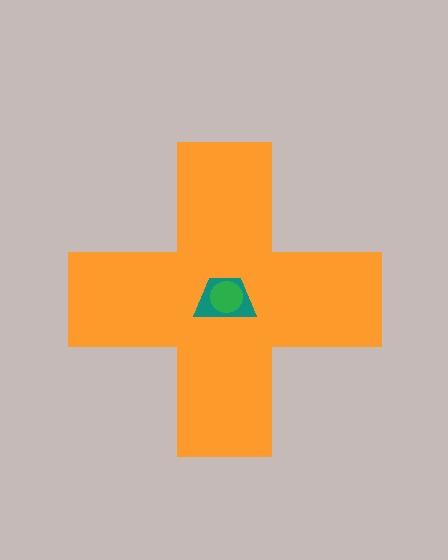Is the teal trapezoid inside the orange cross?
Yes.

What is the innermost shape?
The green circle.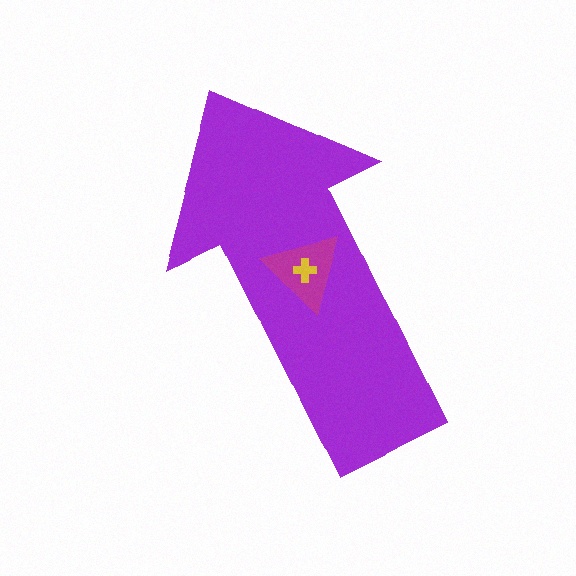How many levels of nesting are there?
3.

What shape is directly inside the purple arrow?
The magenta triangle.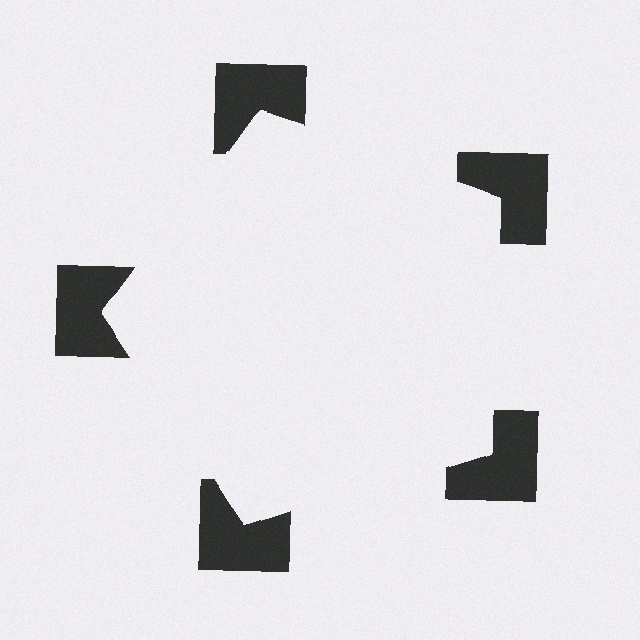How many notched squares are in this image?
There are 5 — one at each vertex of the illusory pentagon.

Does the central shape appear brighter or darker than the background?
It typically appears slightly brighter than the background, even though no actual brightness change is drawn.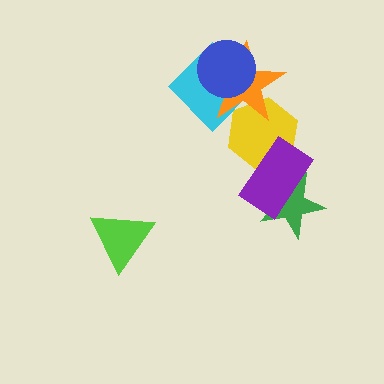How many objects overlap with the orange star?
3 objects overlap with the orange star.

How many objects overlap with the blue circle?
2 objects overlap with the blue circle.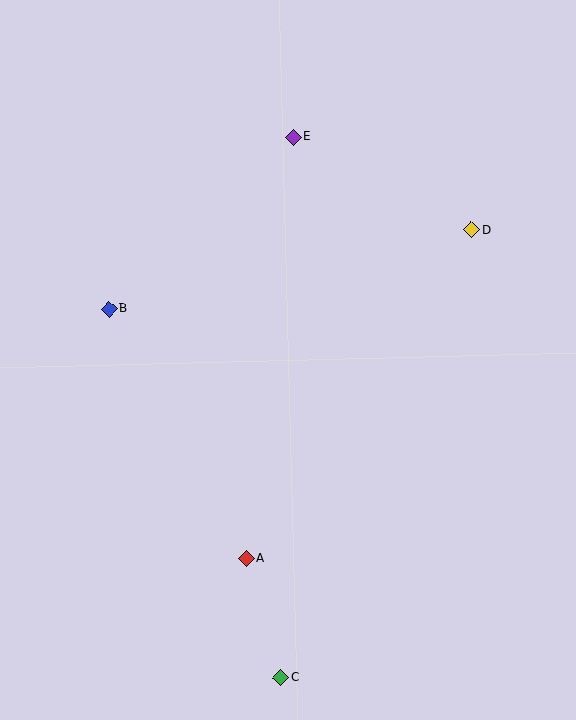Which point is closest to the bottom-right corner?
Point C is closest to the bottom-right corner.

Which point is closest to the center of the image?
Point B at (109, 309) is closest to the center.